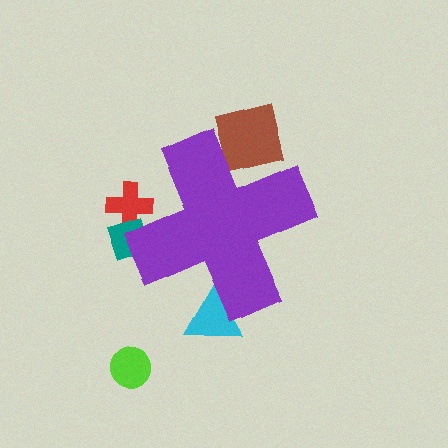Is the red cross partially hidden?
Yes, the red cross is partially hidden behind the purple cross.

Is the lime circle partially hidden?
No, the lime circle is fully visible.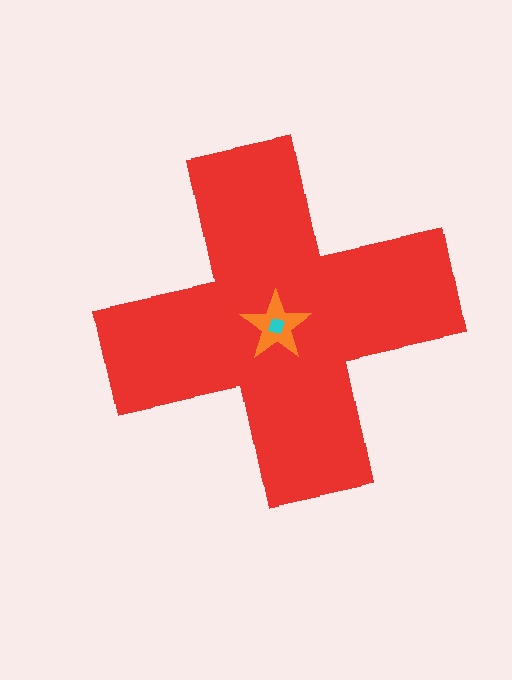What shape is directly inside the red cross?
The orange star.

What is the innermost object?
The cyan diamond.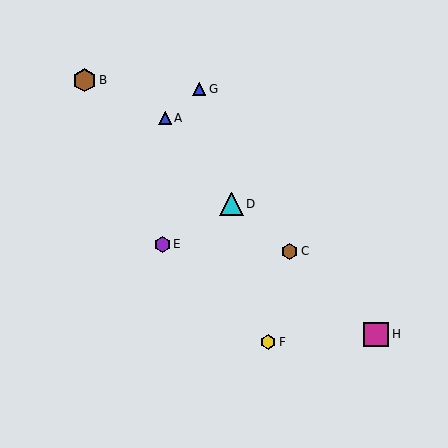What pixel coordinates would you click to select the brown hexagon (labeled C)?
Click at (290, 251) to select the brown hexagon C.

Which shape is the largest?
The magenta square (labeled H) is the largest.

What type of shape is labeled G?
Shape G is a blue triangle.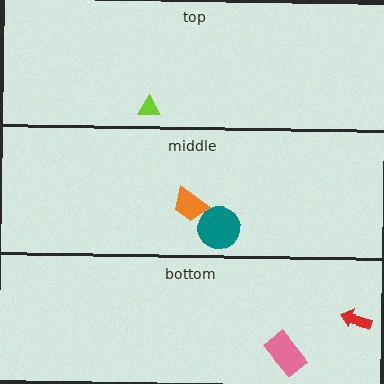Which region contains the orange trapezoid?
The middle region.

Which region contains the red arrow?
The bottom region.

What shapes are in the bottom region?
The pink rectangle, the red arrow.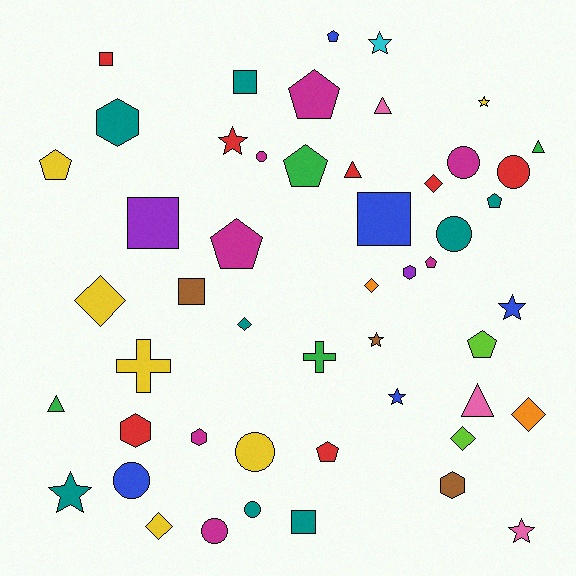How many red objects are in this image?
There are 7 red objects.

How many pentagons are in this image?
There are 9 pentagons.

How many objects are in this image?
There are 50 objects.